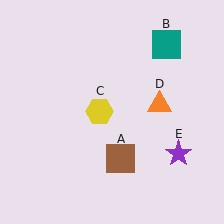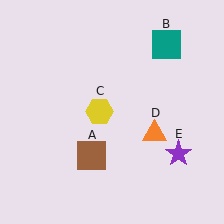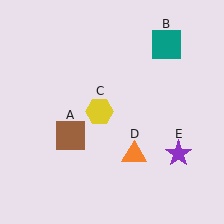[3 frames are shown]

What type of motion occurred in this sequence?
The brown square (object A), orange triangle (object D) rotated clockwise around the center of the scene.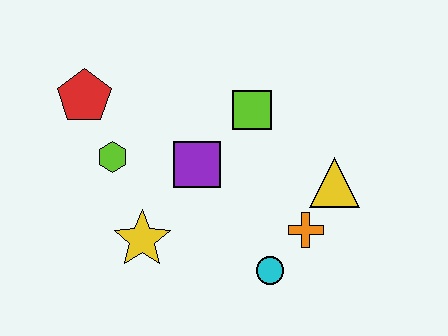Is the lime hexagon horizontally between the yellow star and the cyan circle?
No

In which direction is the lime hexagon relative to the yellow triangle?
The lime hexagon is to the left of the yellow triangle.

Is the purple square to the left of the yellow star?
No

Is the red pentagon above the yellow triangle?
Yes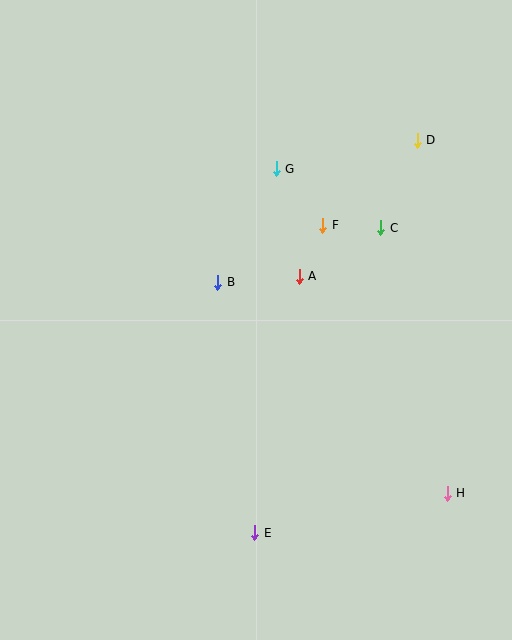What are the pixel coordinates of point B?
Point B is at (218, 282).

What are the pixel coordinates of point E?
Point E is at (255, 533).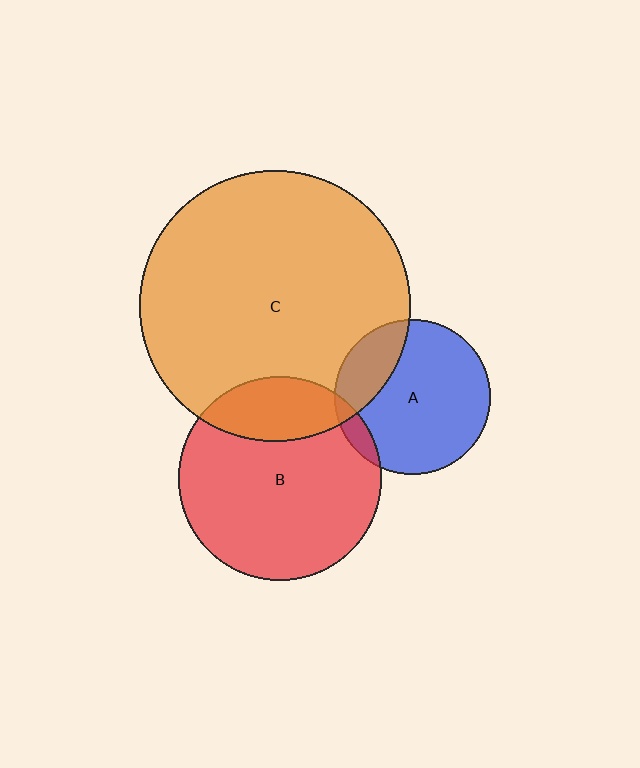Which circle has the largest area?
Circle C (orange).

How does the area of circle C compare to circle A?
Approximately 3.0 times.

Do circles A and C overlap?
Yes.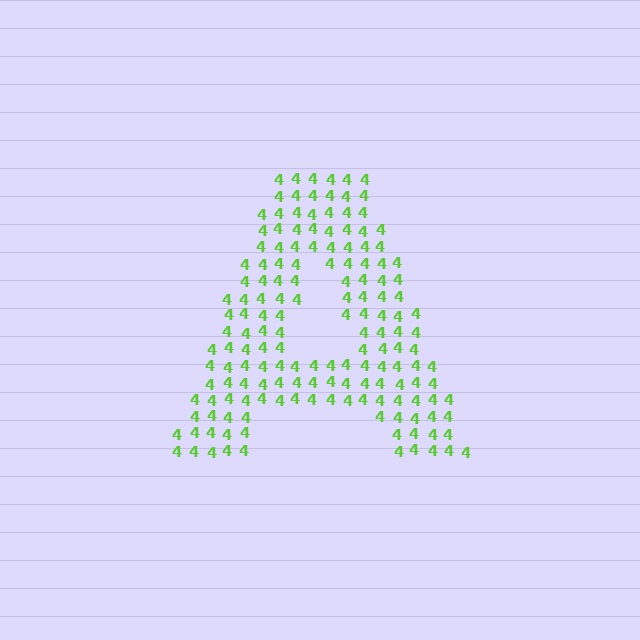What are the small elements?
The small elements are digit 4's.